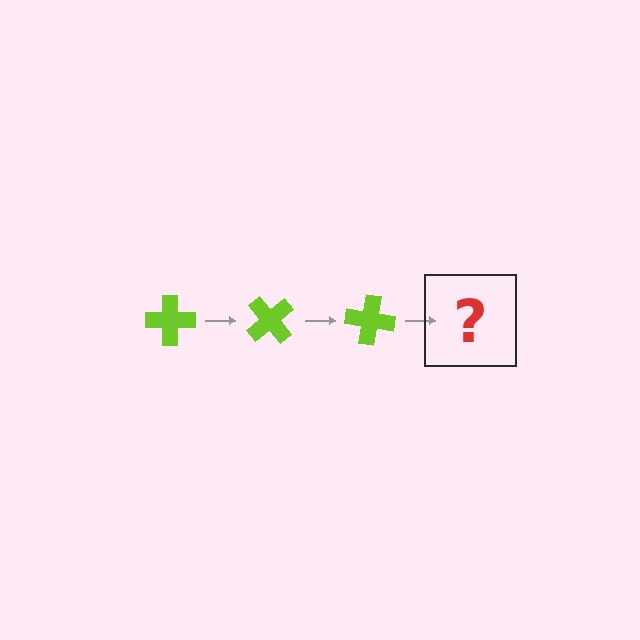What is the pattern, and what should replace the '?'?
The pattern is that the cross rotates 50 degrees each step. The '?' should be a lime cross rotated 150 degrees.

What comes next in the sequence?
The next element should be a lime cross rotated 150 degrees.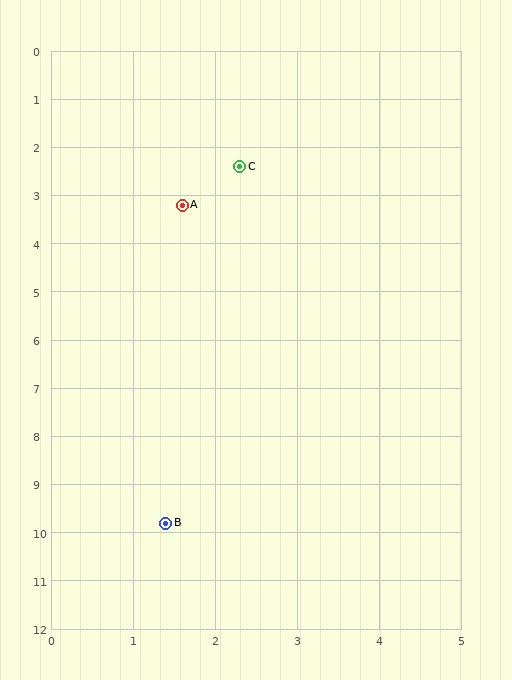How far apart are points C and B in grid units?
Points C and B are about 7.5 grid units apart.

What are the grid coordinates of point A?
Point A is at approximately (1.6, 3.2).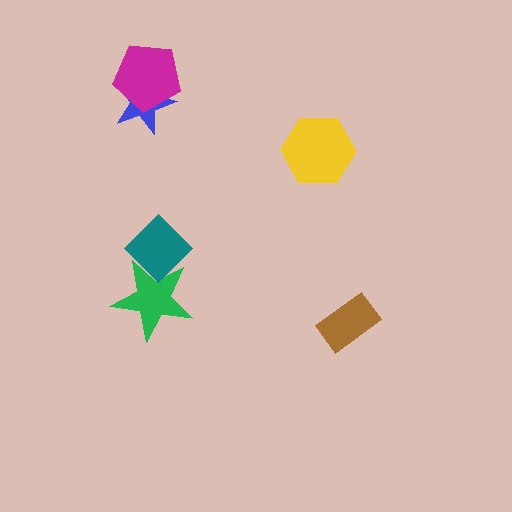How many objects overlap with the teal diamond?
1 object overlaps with the teal diamond.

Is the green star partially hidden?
Yes, it is partially covered by another shape.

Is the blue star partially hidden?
Yes, it is partially covered by another shape.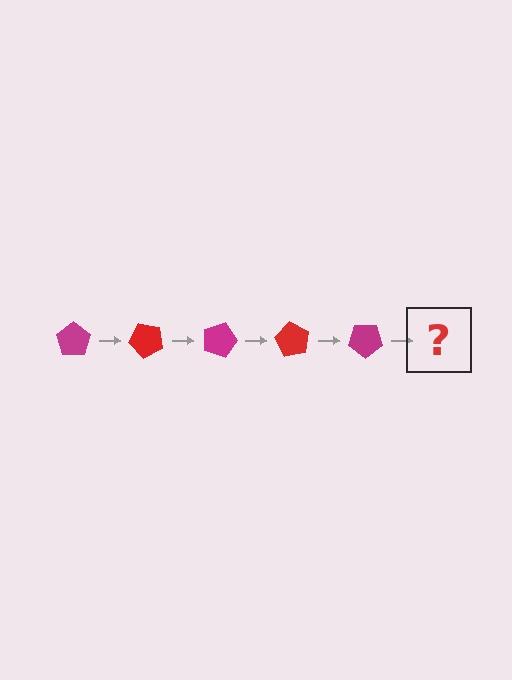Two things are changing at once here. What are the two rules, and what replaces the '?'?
The two rules are that it rotates 45 degrees each step and the color cycles through magenta and red. The '?' should be a red pentagon, rotated 225 degrees from the start.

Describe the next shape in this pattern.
It should be a red pentagon, rotated 225 degrees from the start.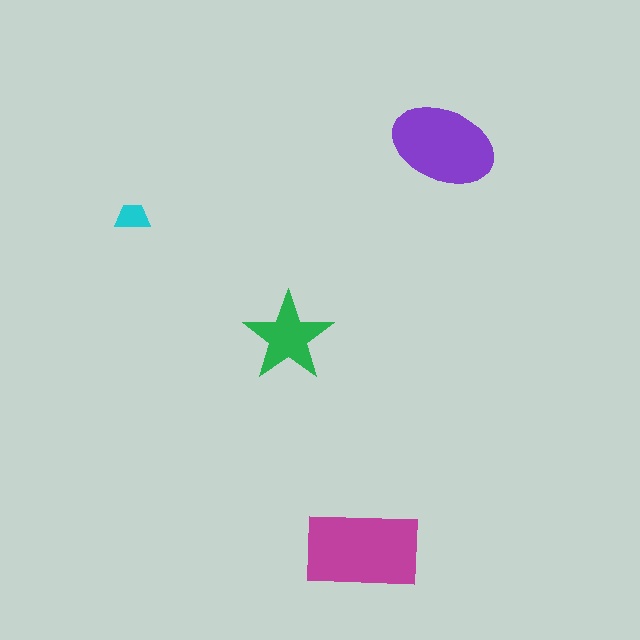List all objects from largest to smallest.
The magenta rectangle, the purple ellipse, the green star, the cyan trapezoid.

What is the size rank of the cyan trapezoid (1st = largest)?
4th.